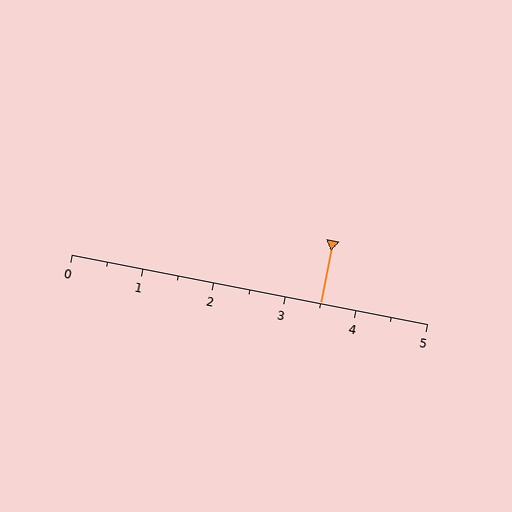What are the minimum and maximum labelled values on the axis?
The axis runs from 0 to 5.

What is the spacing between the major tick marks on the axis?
The major ticks are spaced 1 apart.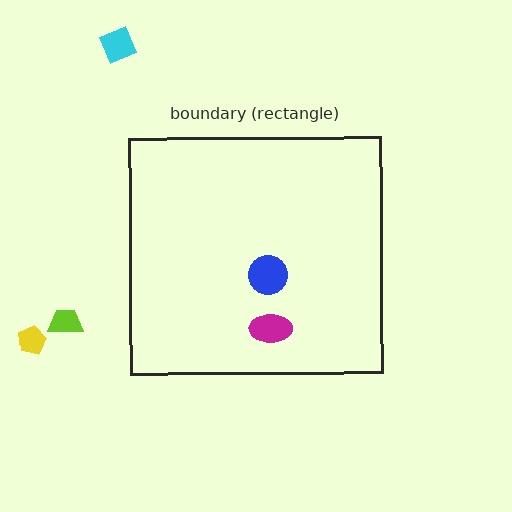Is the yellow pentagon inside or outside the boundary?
Outside.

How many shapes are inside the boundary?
2 inside, 3 outside.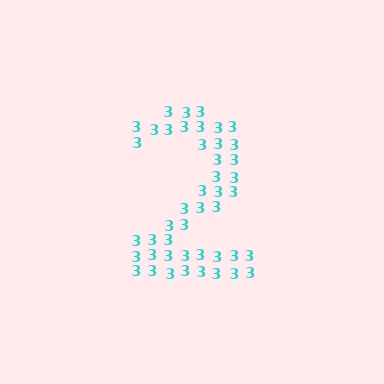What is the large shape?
The large shape is the digit 2.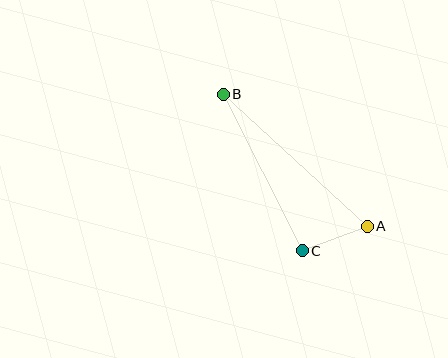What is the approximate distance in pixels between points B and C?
The distance between B and C is approximately 176 pixels.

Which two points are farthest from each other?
Points A and B are farthest from each other.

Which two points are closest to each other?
Points A and C are closest to each other.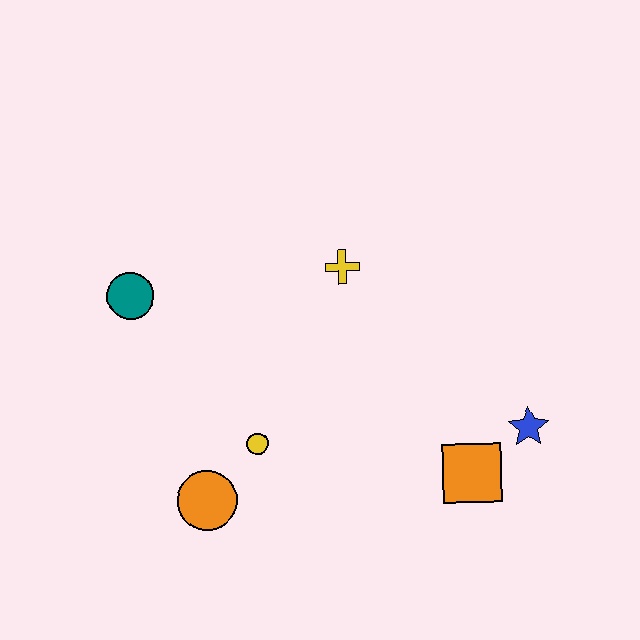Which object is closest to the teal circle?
The yellow circle is closest to the teal circle.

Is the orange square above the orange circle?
Yes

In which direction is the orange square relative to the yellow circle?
The orange square is to the right of the yellow circle.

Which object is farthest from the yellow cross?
The orange circle is farthest from the yellow cross.